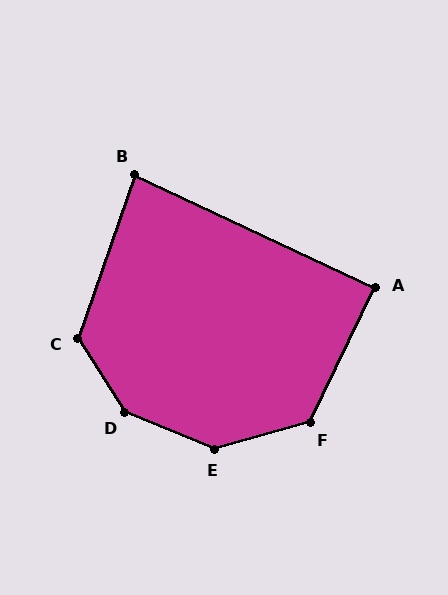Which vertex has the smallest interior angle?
B, at approximately 84 degrees.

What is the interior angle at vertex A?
Approximately 89 degrees (approximately right).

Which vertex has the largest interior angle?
D, at approximately 145 degrees.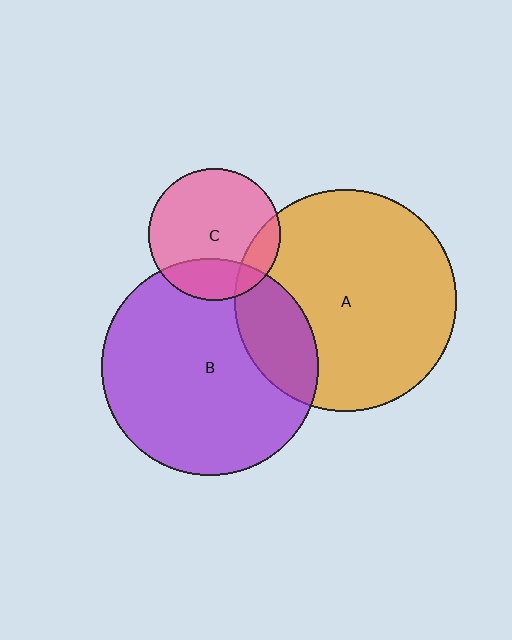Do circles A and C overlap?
Yes.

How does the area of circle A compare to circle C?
Approximately 2.8 times.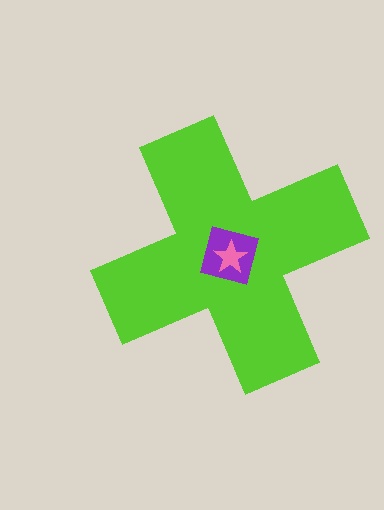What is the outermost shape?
The lime cross.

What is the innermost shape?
The pink star.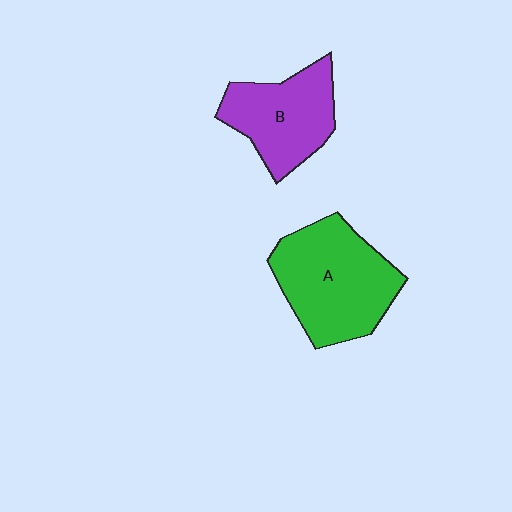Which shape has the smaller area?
Shape B (purple).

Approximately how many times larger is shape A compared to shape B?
Approximately 1.3 times.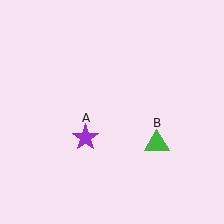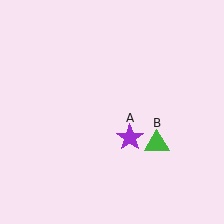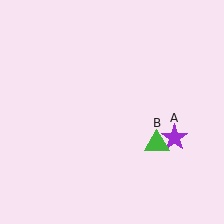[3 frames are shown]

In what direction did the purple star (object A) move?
The purple star (object A) moved right.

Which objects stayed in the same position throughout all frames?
Green triangle (object B) remained stationary.